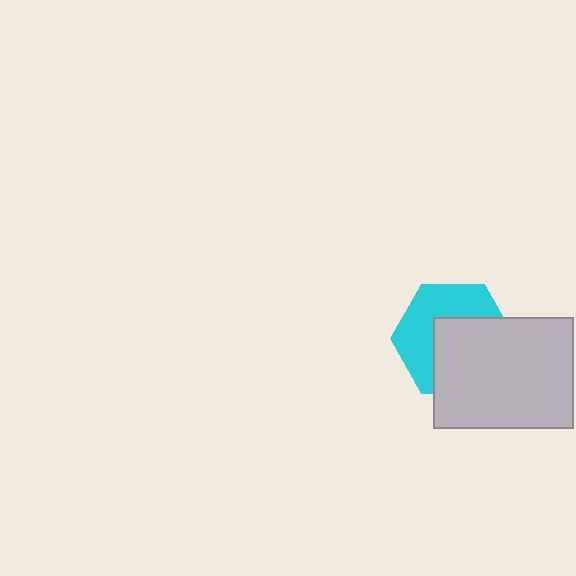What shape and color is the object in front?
The object in front is a light gray rectangle.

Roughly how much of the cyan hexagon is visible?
About half of it is visible (roughly 49%).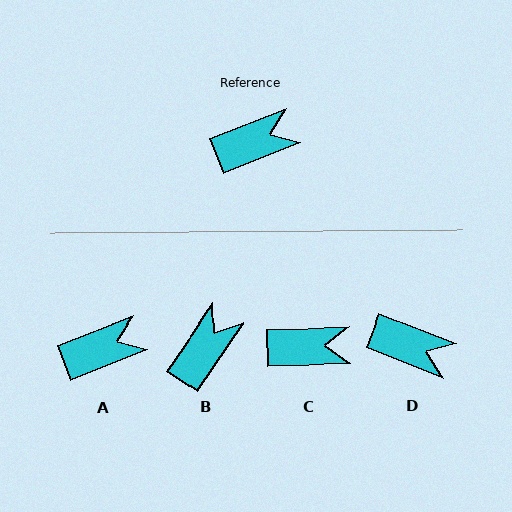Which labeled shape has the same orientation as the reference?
A.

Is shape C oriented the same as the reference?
No, it is off by about 20 degrees.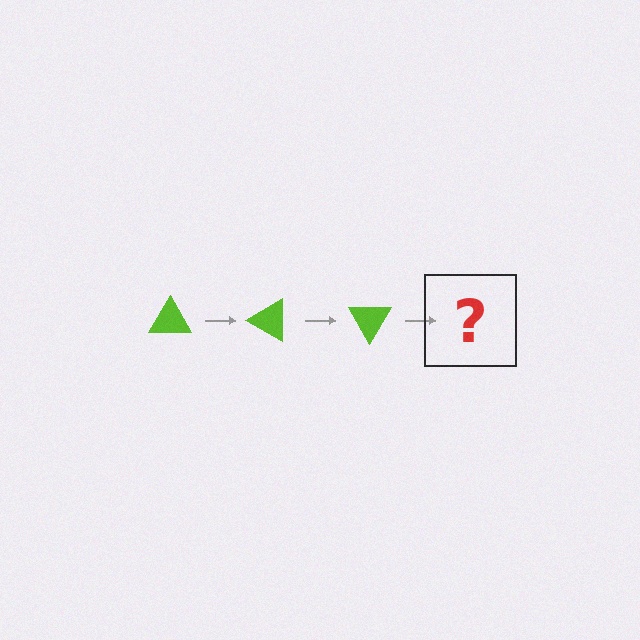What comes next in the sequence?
The next element should be a lime triangle rotated 90 degrees.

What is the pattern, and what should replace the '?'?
The pattern is that the triangle rotates 30 degrees each step. The '?' should be a lime triangle rotated 90 degrees.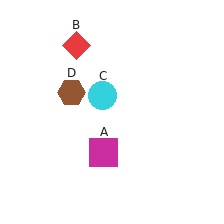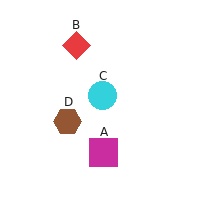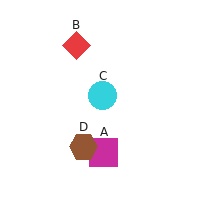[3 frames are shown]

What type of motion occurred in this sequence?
The brown hexagon (object D) rotated counterclockwise around the center of the scene.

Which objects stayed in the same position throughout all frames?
Magenta square (object A) and red diamond (object B) and cyan circle (object C) remained stationary.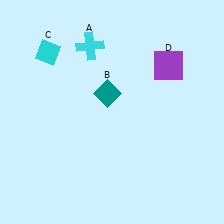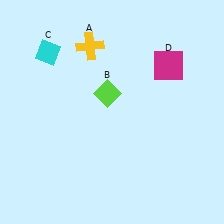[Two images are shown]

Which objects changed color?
A changed from cyan to yellow. B changed from teal to lime. D changed from purple to magenta.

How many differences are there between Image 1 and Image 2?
There are 3 differences between the two images.